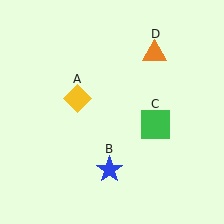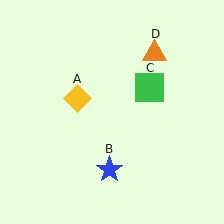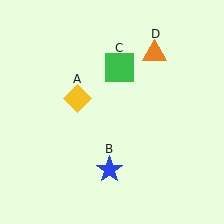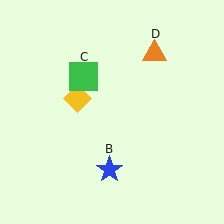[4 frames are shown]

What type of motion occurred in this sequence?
The green square (object C) rotated counterclockwise around the center of the scene.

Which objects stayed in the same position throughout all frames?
Yellow diamond (object A) and blue star (object B) and orange triangle (object D) remained stationary.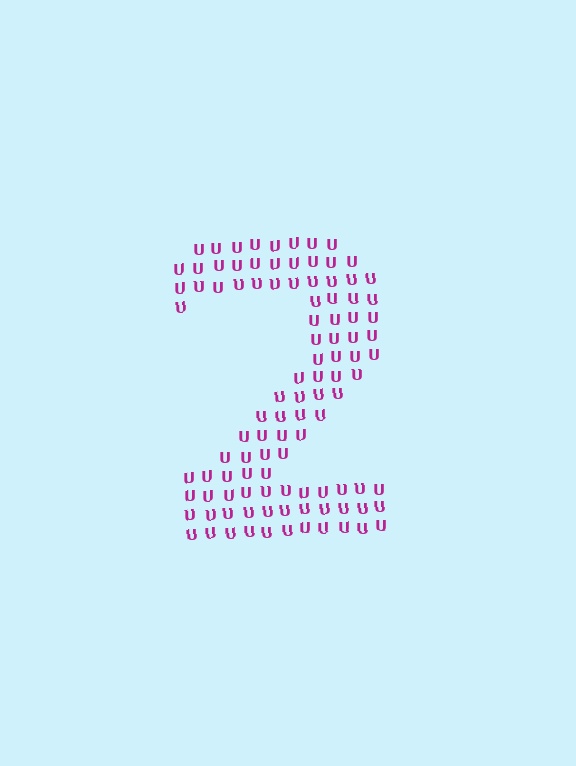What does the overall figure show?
The overall figure shows the digit 2.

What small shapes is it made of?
It is made of small letter U's.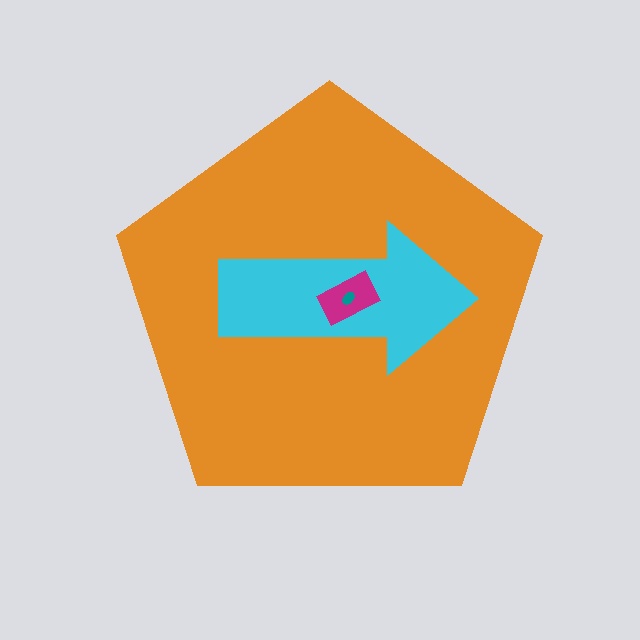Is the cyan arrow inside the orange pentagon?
Yes.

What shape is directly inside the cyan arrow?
The magenta rectangle.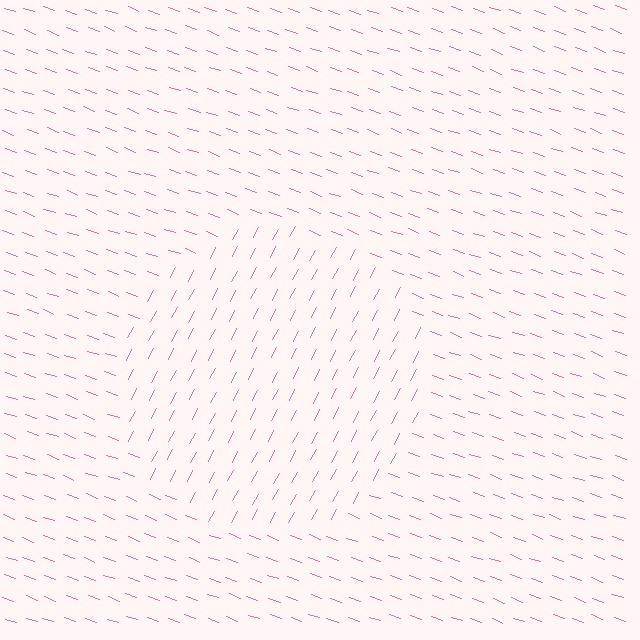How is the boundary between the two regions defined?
The boundary is defined purely by a change in line orientation (approximately 82 degrees difference). All lines are the same color and thickness.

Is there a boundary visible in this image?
Yes, there is a texture boundary formed by a change in line orientation.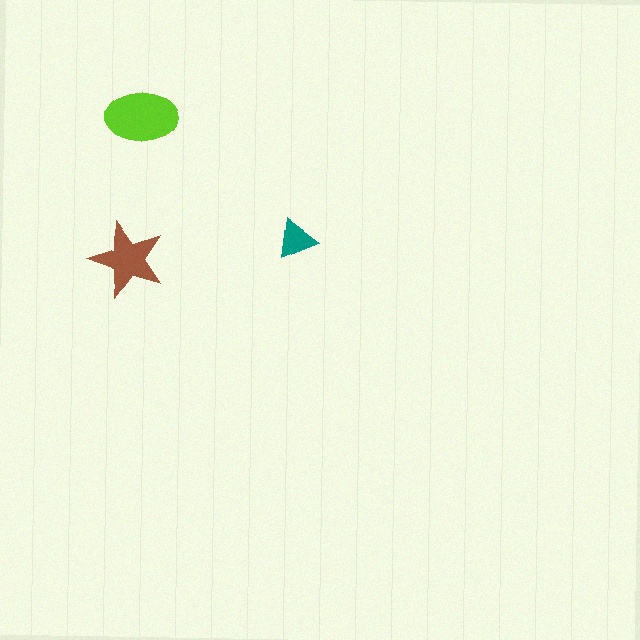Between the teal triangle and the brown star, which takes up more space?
The brown star.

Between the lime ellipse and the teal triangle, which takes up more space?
The lime ellipse.